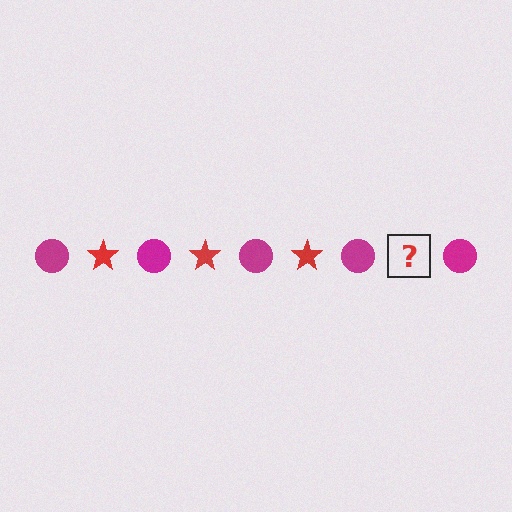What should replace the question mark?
The question mark should be replaced with a red star.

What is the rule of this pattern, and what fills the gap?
The rule is that the pattern alternates between magenta circle and red star. The gap should be filled with a red star.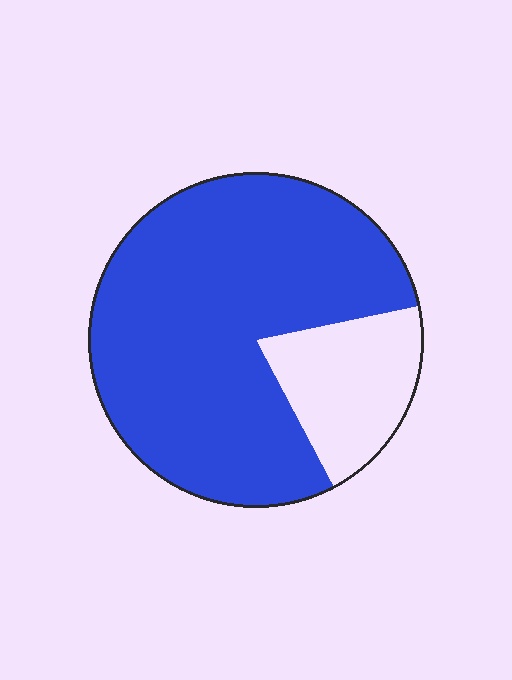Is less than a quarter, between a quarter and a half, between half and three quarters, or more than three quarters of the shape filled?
More than three quarters.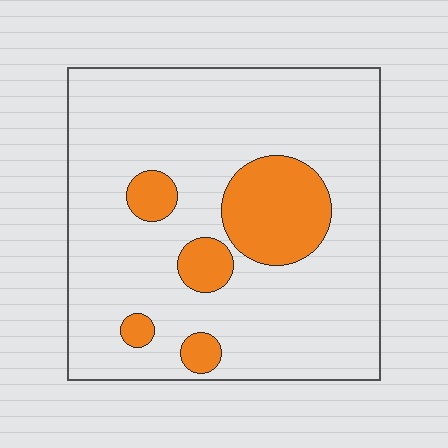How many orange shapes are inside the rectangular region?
5.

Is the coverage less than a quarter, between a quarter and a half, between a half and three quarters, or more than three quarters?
Less than a quarter.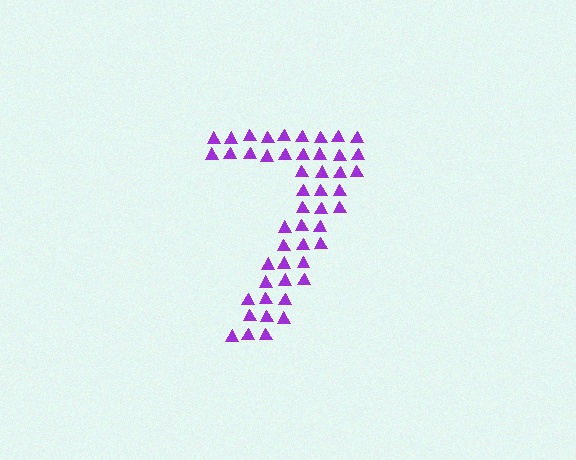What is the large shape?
The large shape is the digit 7.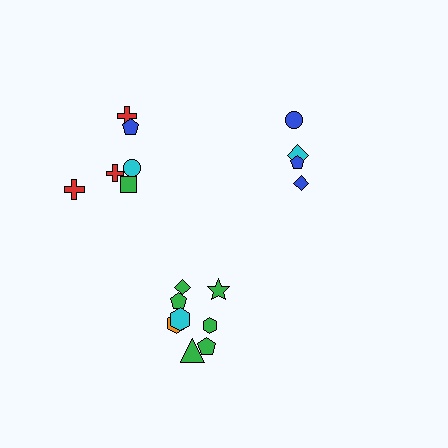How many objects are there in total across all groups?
There are 18 objects.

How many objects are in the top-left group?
There are 6 objects.